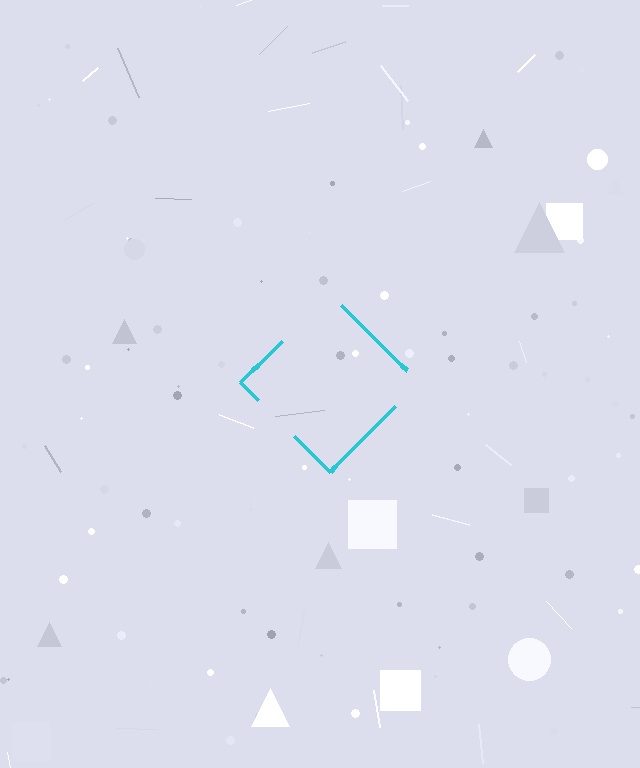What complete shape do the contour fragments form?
The contour fragments form a diamond.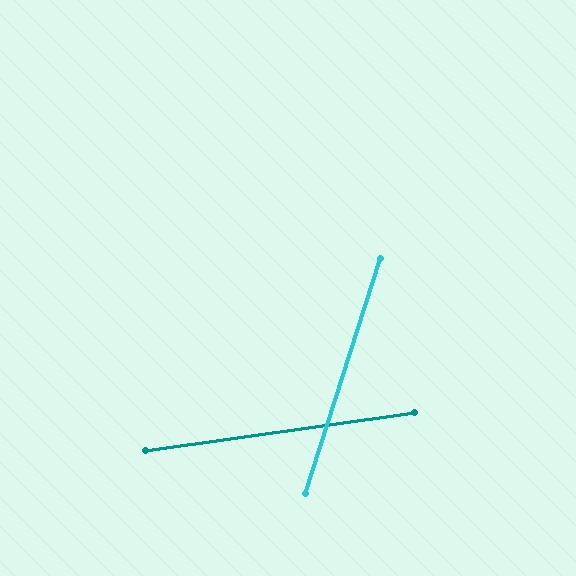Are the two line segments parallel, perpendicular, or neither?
Neither parallel nor perpendicular — they differ by about 64°.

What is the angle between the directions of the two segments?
Approximately 64 degrees.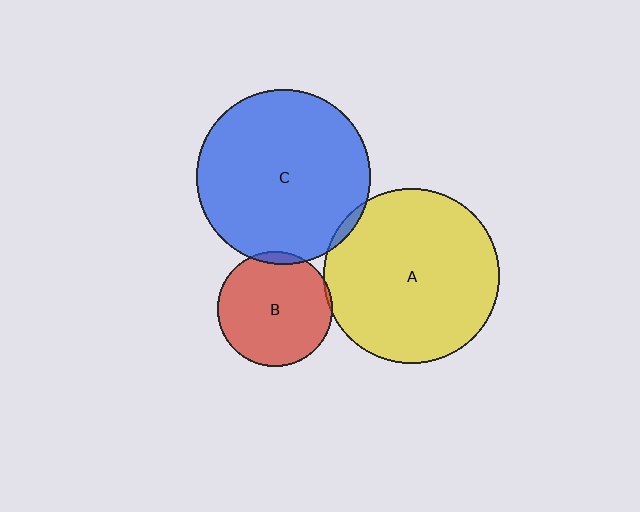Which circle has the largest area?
Circle A (yellow).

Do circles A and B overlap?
Yes.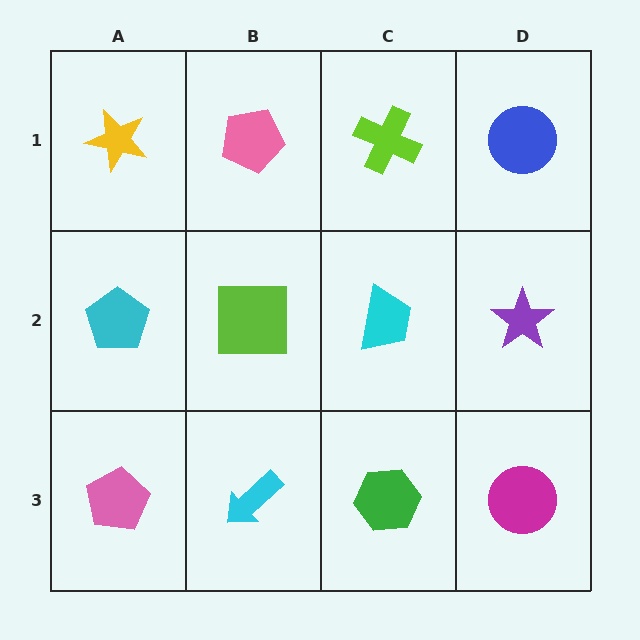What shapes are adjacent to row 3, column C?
A cyan trapezoid (row 2, column C), a cyan arrow (row 3, column B), a magenta circle (row 3, column D).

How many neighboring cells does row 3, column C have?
3.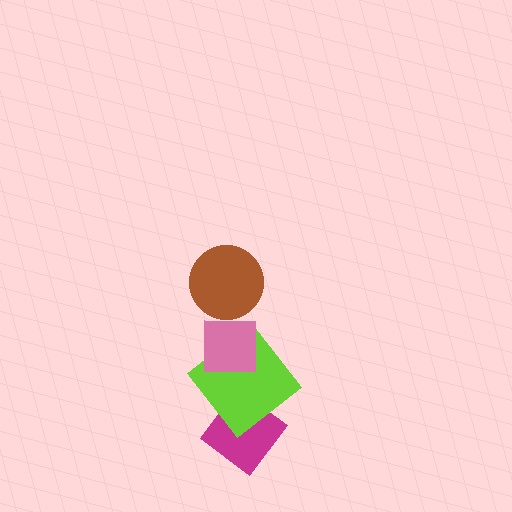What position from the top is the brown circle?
The brown circle is 1st from the top.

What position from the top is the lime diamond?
The lime diamond is 3rd from the top.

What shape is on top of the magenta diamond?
The lime diamond is on top of the magenta diamond.